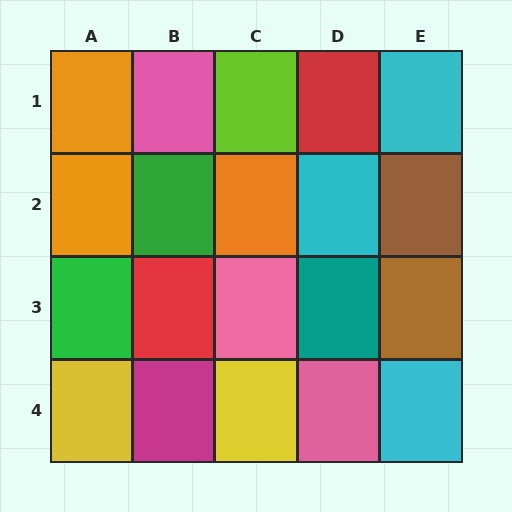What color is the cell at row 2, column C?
Orange.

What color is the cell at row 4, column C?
Yellow.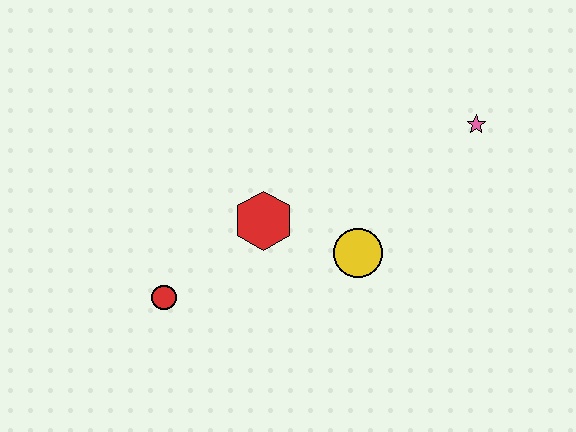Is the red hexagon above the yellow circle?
Yes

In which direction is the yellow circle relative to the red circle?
The yellow circle is to the right of the red circle.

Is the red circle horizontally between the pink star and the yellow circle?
No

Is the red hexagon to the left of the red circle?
No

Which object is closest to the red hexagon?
The yellow circle is closest to the red hexagon.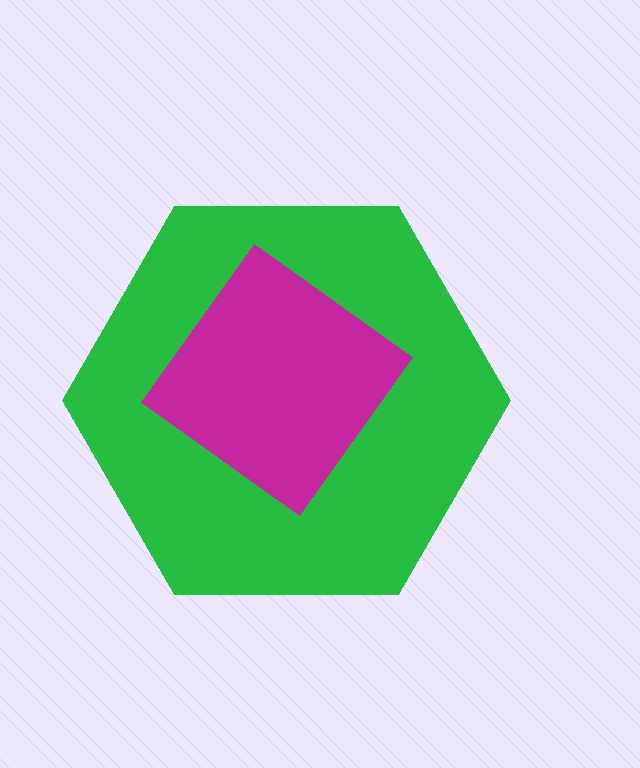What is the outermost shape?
The green hexagon.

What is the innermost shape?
The magenta diamond.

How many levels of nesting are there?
2.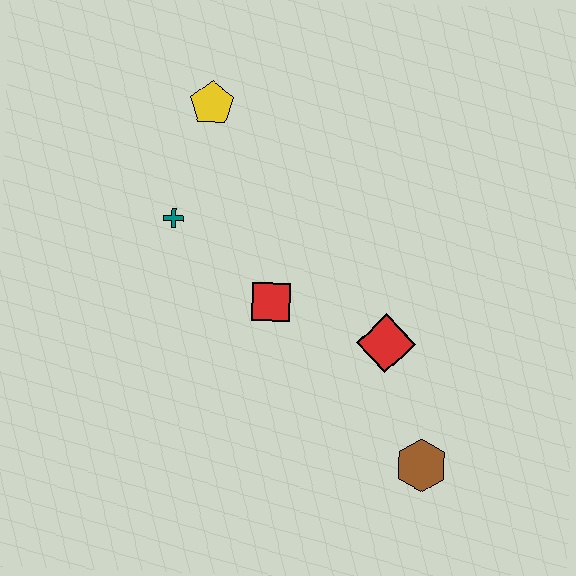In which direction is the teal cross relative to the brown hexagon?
The teal cross is to the left of the brown hexagon.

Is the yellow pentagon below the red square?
No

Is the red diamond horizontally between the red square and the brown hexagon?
Yes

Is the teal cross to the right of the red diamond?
No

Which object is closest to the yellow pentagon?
The teal cross is closest to the yellow pentagon.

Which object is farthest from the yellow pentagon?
The brown hexagon is farthest from the yellow pentagon.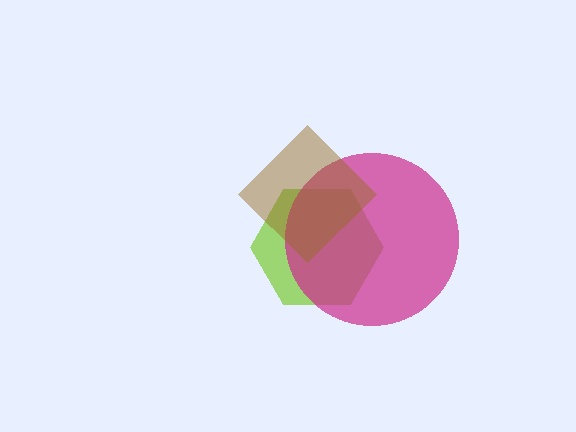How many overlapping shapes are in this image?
There are 3 overlapping shapes in the image.